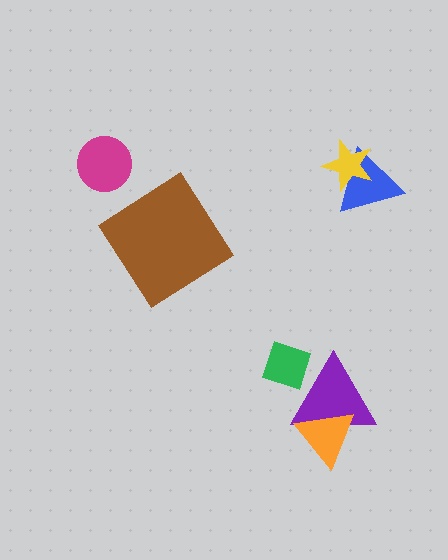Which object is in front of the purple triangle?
The orange triangle is in front of the purple triangle.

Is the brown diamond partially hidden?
No, no other shape covers it.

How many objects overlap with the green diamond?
1 object overlaps with the green diamond.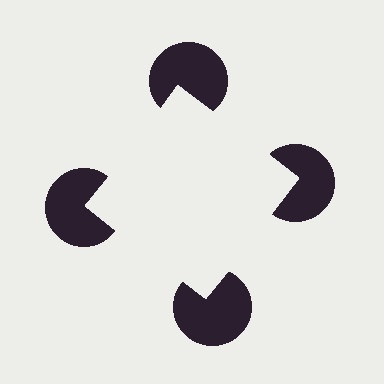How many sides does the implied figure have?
4 sides.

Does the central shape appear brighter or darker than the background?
It typically appears slightly brighter than the background, even though no actual brightness change is drawn.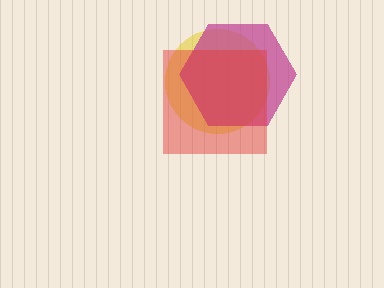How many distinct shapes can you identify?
There are 3 distinct shapes: a yellow circle, a magenta hexagon, a red square.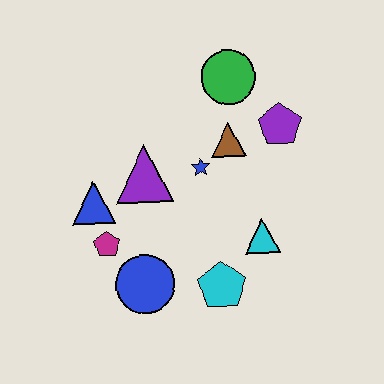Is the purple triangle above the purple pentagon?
No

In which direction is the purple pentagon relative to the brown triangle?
The purple pentagon is to the right of the brown triangle.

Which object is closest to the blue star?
The brown triangle is closest to the blue star.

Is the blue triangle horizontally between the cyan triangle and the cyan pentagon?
No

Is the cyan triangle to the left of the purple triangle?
No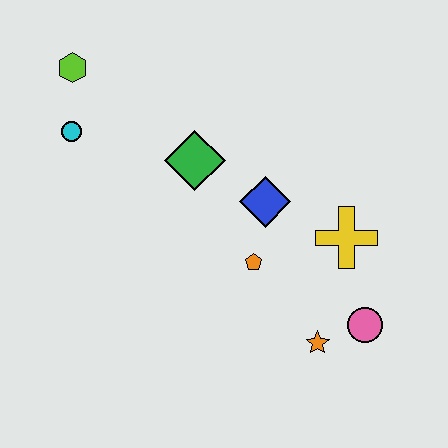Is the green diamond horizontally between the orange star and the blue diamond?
No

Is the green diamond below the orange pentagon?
No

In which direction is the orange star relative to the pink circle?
The orange star is to the left of the pink circle.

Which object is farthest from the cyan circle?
The pink circle is farthest from the cyan circle.